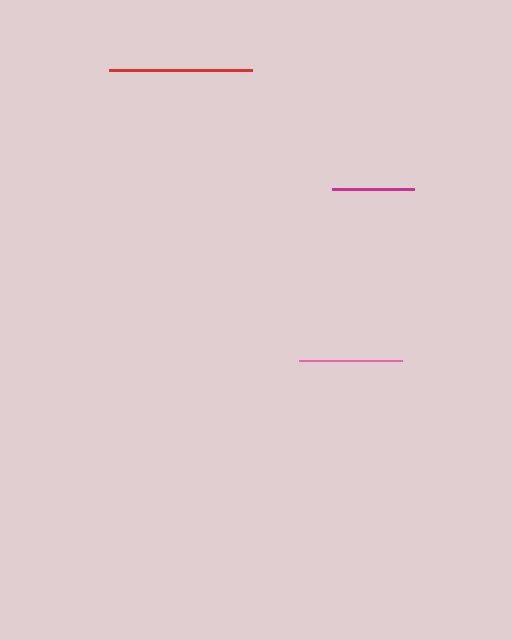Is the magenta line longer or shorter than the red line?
The red line is longer than the magenta line.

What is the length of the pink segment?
The pink segment is approximately 103 pixels long.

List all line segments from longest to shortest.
From longest to shortest: red, pink, magenta.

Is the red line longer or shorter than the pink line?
The red line is longer than the pink line.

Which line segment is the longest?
The red line is the longest at approximately 143 pixels.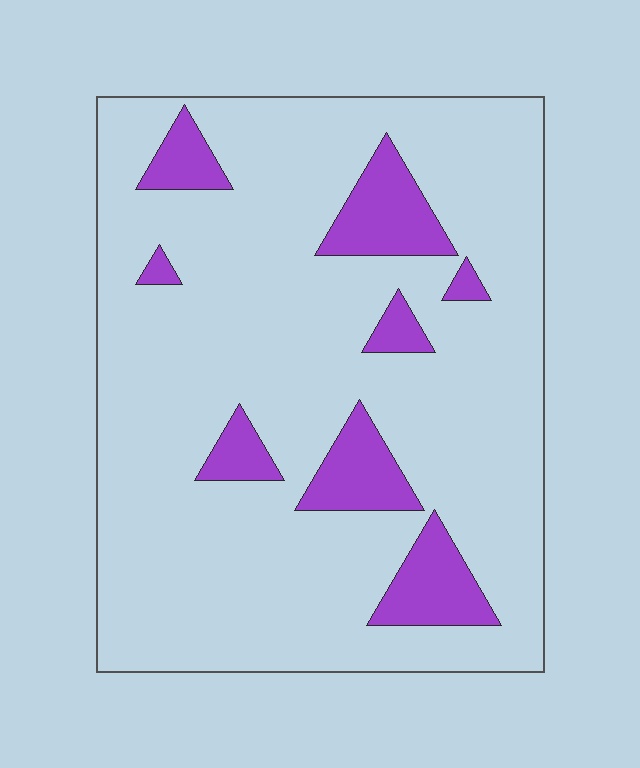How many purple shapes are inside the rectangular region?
8.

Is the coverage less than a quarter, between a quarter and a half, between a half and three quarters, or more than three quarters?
Less than a quarter.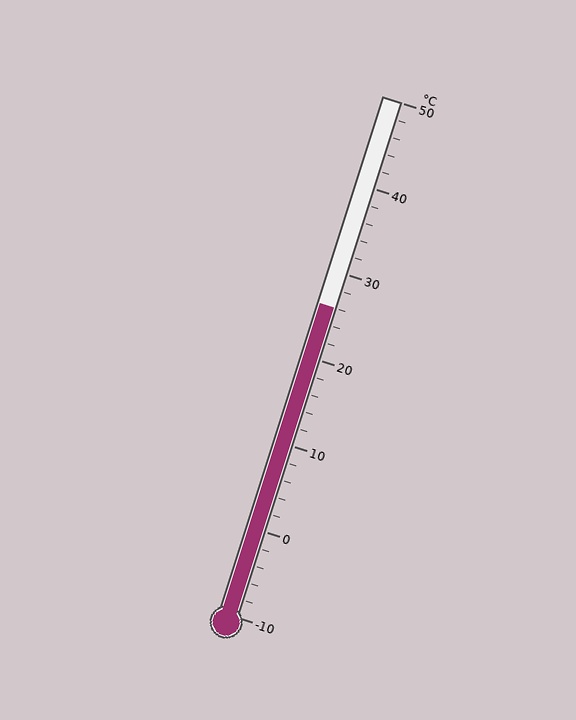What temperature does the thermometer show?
The thermometer shows approximately 26°C.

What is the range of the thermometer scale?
The thermometer scale ranges from -10°C to 50°C.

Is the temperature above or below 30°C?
The temperature is below 30°C.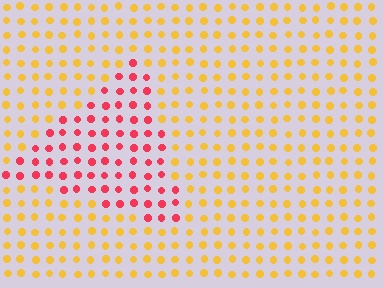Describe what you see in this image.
The image is filled with small yellow elements in a uniform arrangement. A triangle-shaped region is visible where the elements are tinted to a slightly different hue, forming a subtle color boundary.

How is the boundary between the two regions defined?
The boundary is defined purely by a slight shift in hue (about 54 degrees). Spacing, size, and orientation are identical on both sides.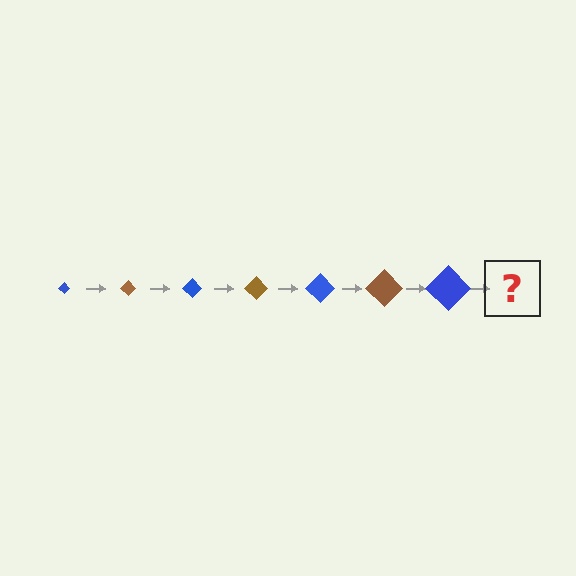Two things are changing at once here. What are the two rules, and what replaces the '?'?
The two rules are that the diamond grows larger each step and the color cycles through blue and brown. The '?' should be a brown diamond, larger than the previous one.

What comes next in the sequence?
The next element should be a brown diamond, larger than the previous one.